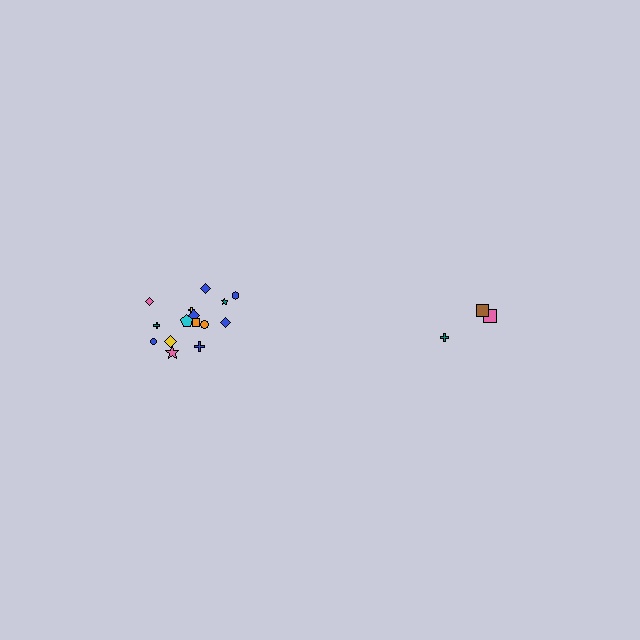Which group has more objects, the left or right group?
The left group.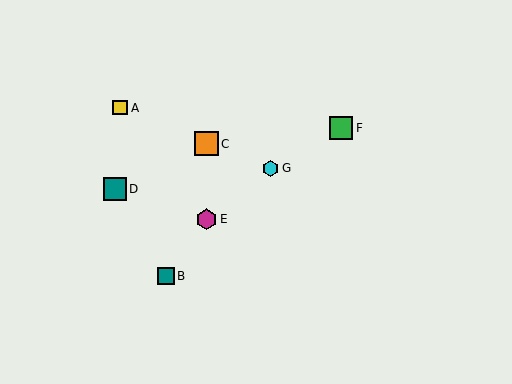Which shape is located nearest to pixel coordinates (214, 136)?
The orange square (labeled C) at (206, 144) is nearest to that location.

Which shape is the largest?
The orange square (labeled C) is the largest.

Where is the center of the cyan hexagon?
The center of the cyan hexagon is at (271, 168).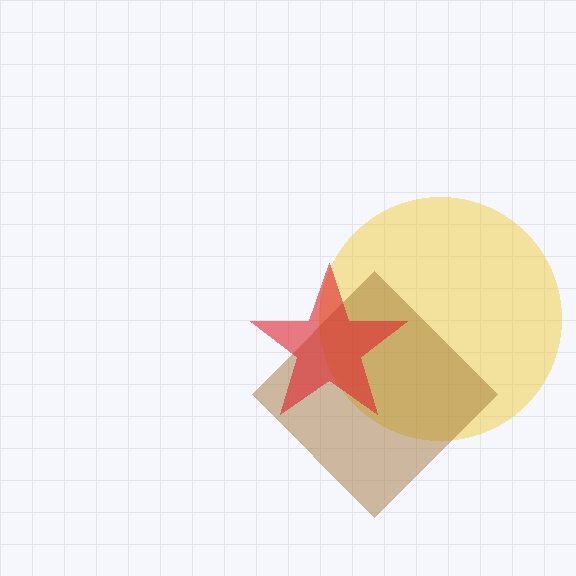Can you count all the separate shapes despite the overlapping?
Yes, there are 3 separate shapes.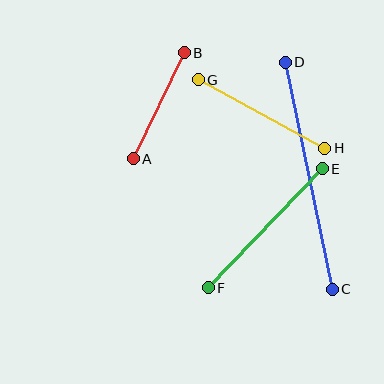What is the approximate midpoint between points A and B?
The midpoint is at approximately (159, 106) pixels.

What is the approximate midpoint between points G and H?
The midpoint is at approximately (261, 114) pixels.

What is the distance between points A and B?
The distance is approximately 117 pixels.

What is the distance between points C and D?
The distance is approximately 231 pixels.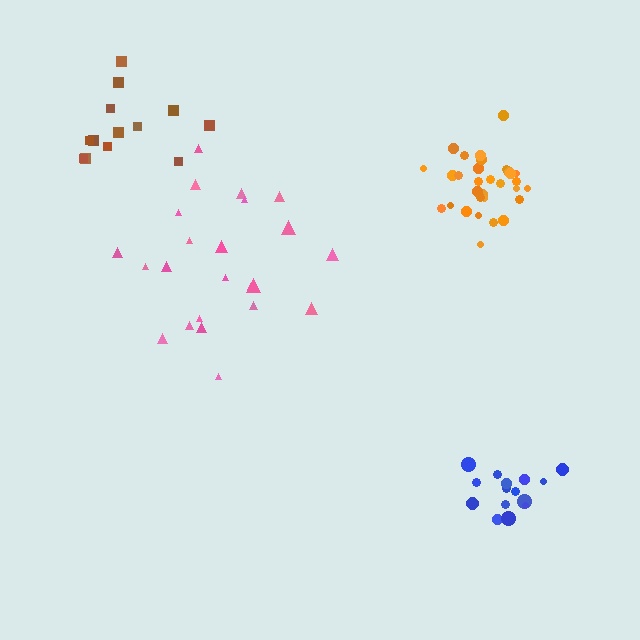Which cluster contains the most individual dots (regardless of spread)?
Orange (33).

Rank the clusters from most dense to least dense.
orange, blue, brown, pink.